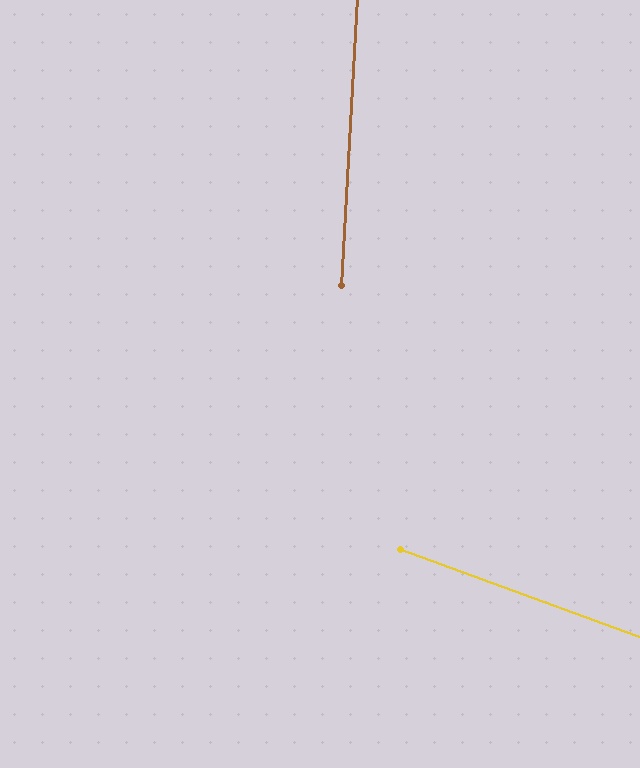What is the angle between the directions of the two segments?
Approximately 73 degrees.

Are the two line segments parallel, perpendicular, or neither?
Neither parallel nor perpendicular — they differ by about 73°.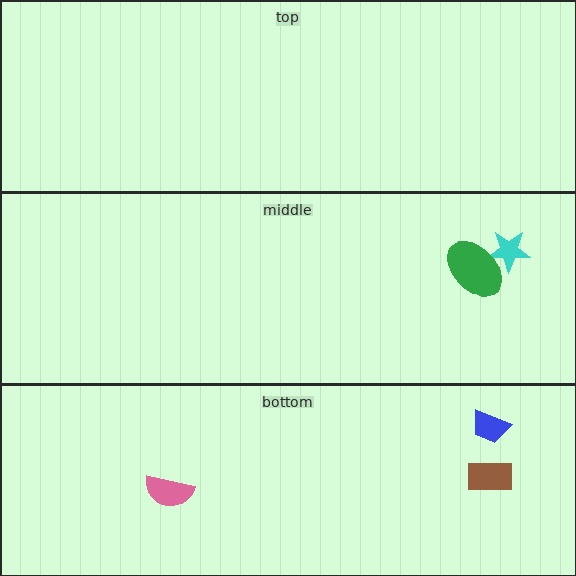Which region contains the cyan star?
The middle region.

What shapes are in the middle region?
The cyan star, the green ellipse.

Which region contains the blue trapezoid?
The bottom region.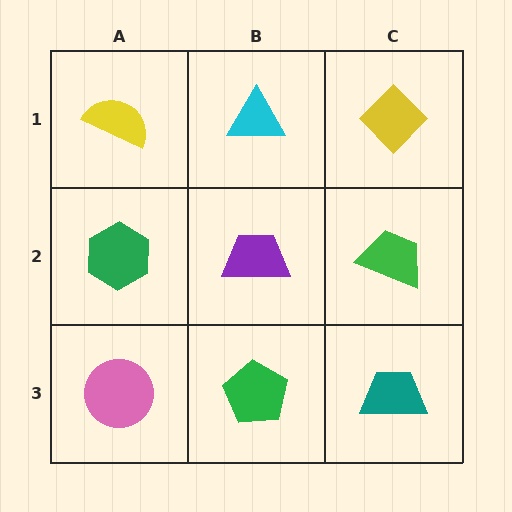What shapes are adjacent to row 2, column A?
A yellow semicircle (row 1, column A), a pink circle (row 3, column A), a purple trapezoid (row 2, column B).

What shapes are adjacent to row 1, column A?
A green hexagon (row 2, column A), a cyan triangle (row 1, column B).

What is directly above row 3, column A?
A green hexagon.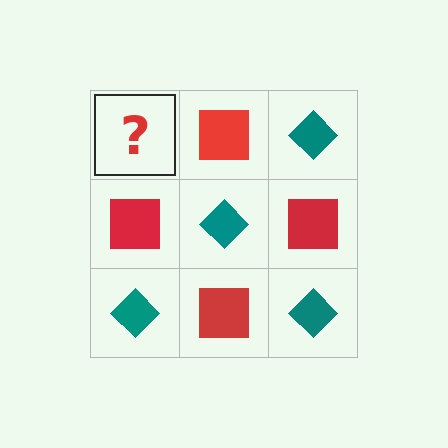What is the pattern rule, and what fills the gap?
The rule is that it alternates teal diamond and red square in a checkerboard pattern. The gap should be filled with a teal diamond.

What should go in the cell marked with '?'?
The missing cell should contain a teal diamond.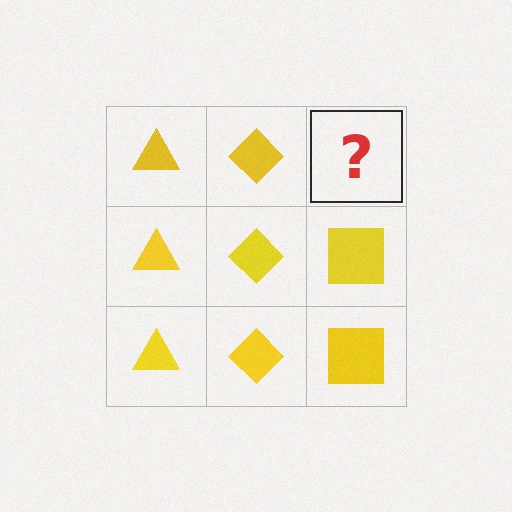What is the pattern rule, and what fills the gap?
The rule is that each column has a consistent shape. The gap should be filled with a yellow square.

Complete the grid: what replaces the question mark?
The question mark should be replaced with a yellow square.